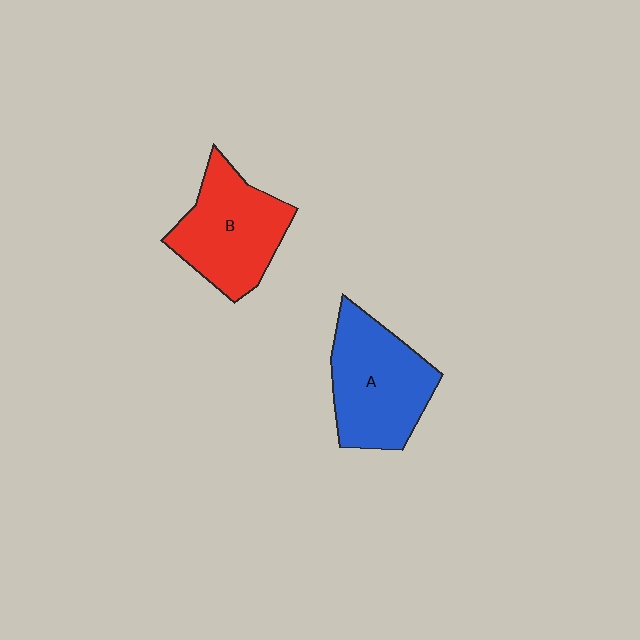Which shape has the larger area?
Shape A (blue).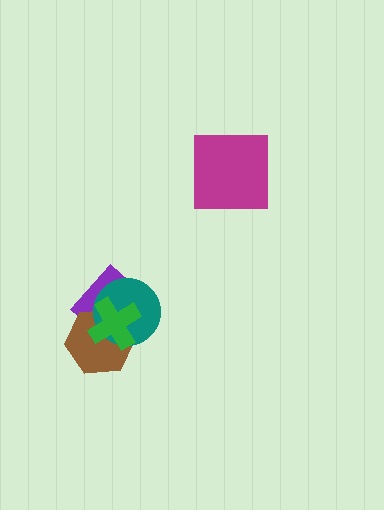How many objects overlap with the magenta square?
0 objects overlap with the magenta square.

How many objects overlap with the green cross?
3 objects overlap with the green cross.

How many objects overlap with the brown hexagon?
3 objects overlap with the brown hexagon.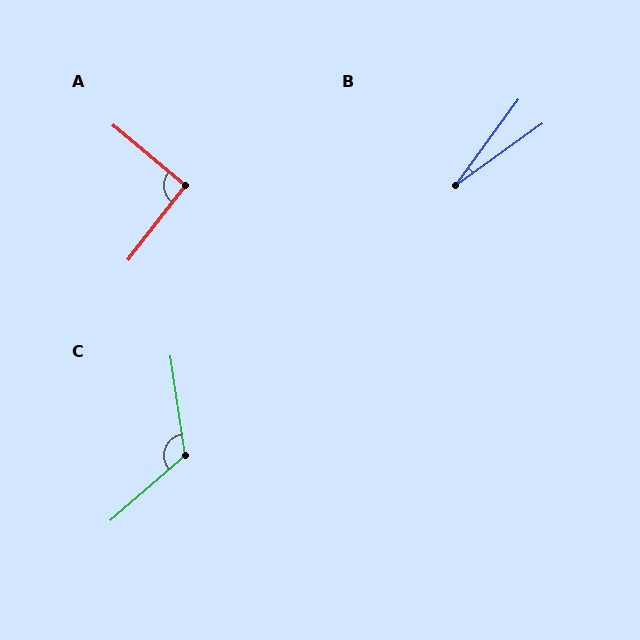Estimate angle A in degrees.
Approximately 92 degrees.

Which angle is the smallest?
B, at approximately 18 degrees.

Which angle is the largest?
C, at approximately 123 degrees.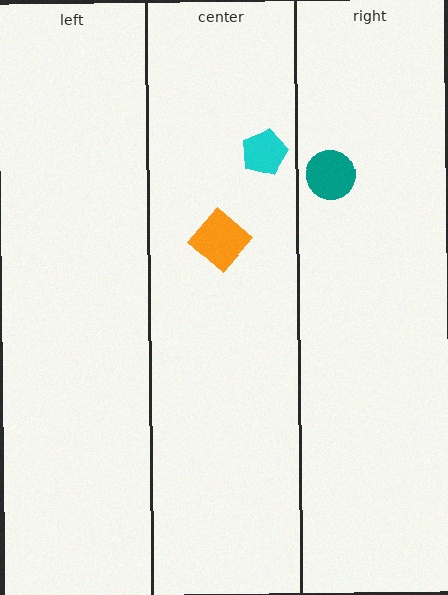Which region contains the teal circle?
The right region.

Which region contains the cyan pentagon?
The center region.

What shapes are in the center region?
The cyan pentagon, the orange diamond.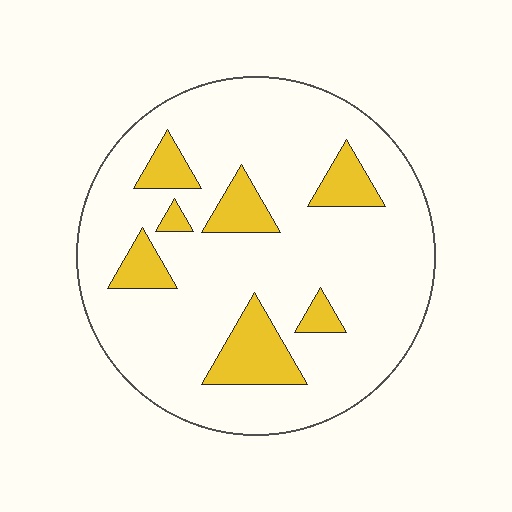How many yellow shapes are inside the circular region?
7.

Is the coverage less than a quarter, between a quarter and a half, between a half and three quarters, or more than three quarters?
Less than a quarter.